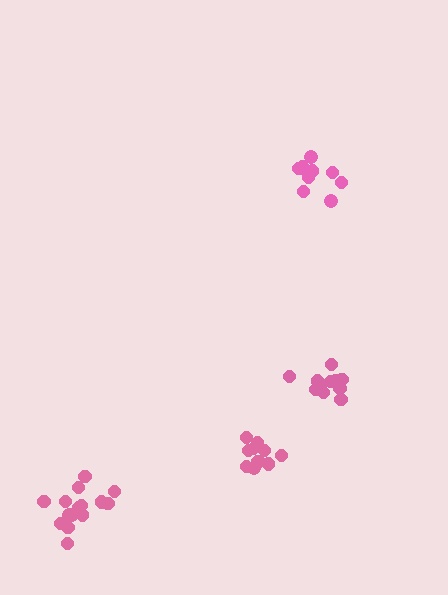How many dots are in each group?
Group 1: 15 dots, Group 2: 11 dots, Group 3: 11 dots, Group 4: 11 dots (48 total).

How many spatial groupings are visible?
There are 4 spatial groupings.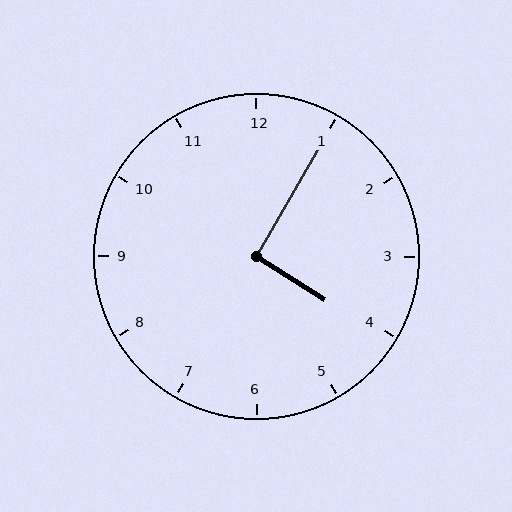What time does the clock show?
4:05.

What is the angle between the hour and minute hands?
Approximately 92 degrees.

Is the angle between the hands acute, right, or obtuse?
It is right.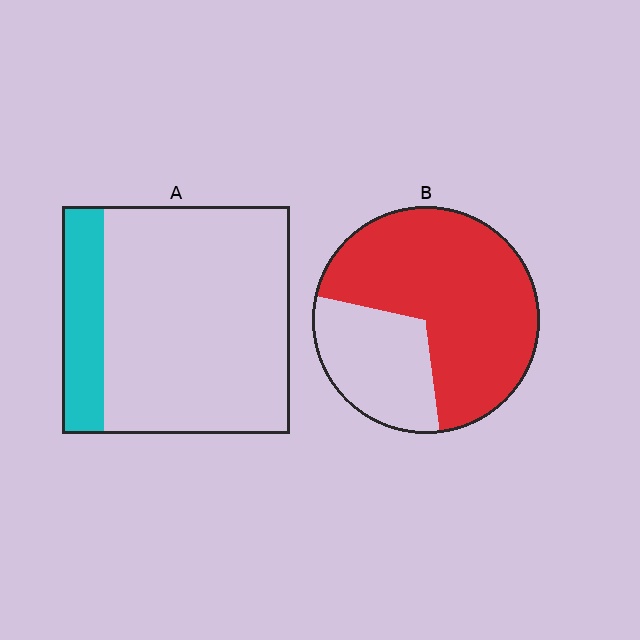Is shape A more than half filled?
No.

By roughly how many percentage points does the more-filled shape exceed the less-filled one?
By roughly 50 percentage points (B over A).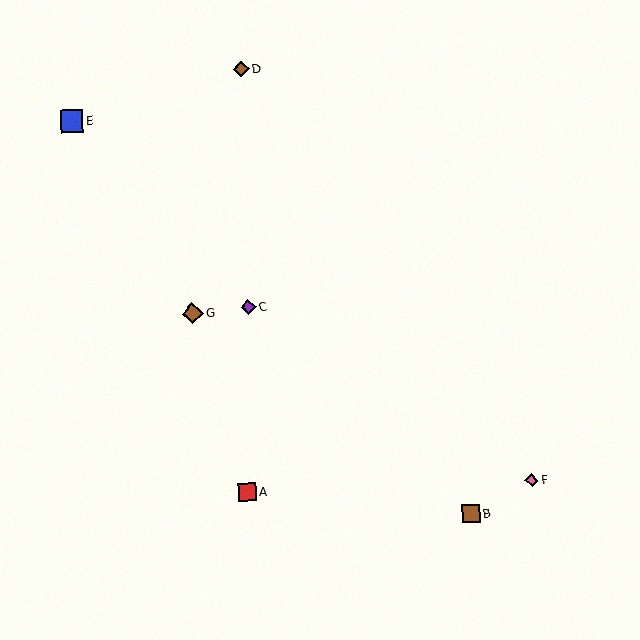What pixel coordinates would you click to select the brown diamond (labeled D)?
Click at (241, 69) to select the brown diamond D.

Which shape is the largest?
The blue square (labeled E) is the largest.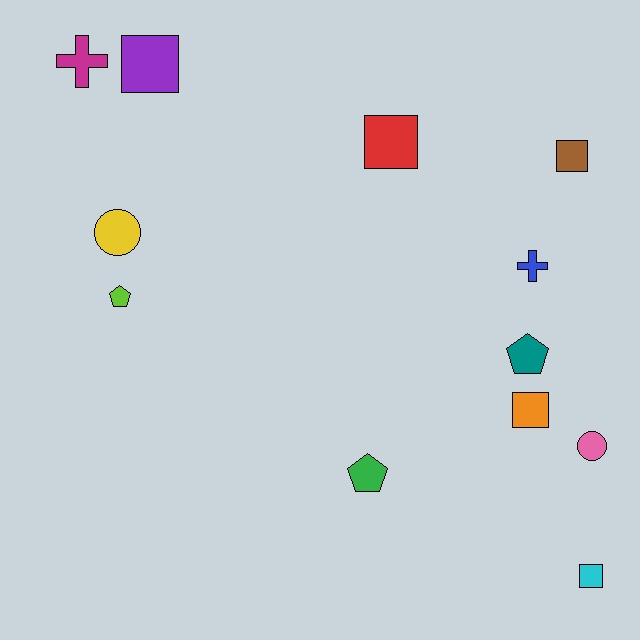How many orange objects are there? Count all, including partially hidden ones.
There is 1 orange object.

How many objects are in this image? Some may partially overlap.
There are 12 objects.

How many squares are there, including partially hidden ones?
There are 5 squares.